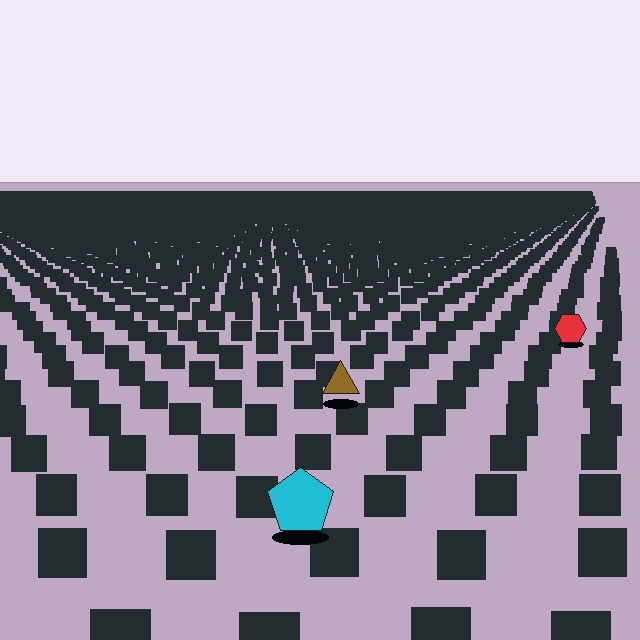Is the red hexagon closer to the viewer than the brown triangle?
No. The brown triangle is closer — you can tell from the texture gradient: the ground texture is coarser near it.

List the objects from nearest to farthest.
From nearest to farthest: the cyan pentagon, the brown triangle, the red hexagon.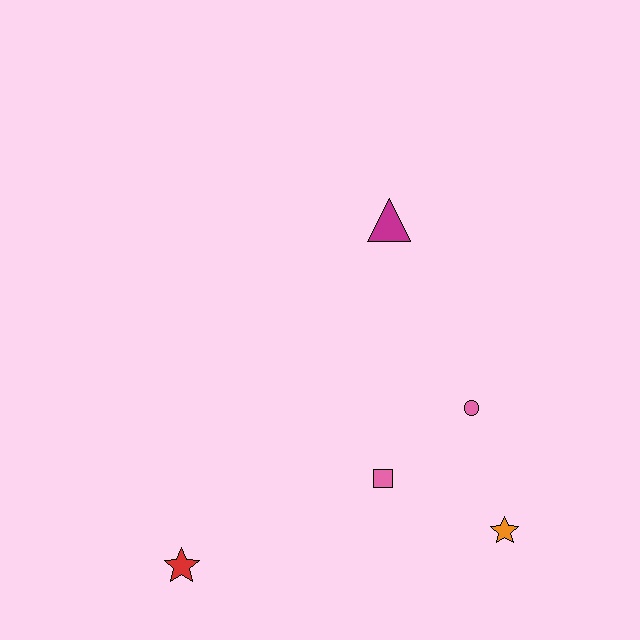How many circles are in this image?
There is 1 circle.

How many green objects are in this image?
There are no green objects.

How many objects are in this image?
There are 5 objects.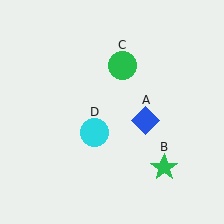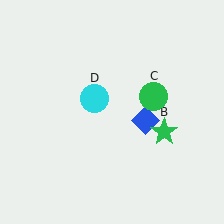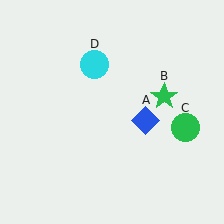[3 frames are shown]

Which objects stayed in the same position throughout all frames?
Blue diamond (object A) remained stationary.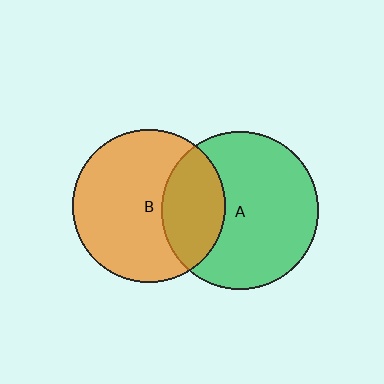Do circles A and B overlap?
Yes.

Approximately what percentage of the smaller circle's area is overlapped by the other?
Approximately 30%.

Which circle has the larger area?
Circle A (green).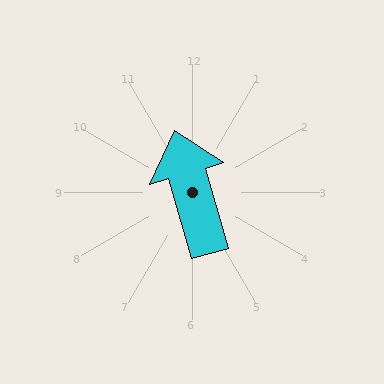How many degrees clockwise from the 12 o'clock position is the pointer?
Approximately 344 degrees.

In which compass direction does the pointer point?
North.